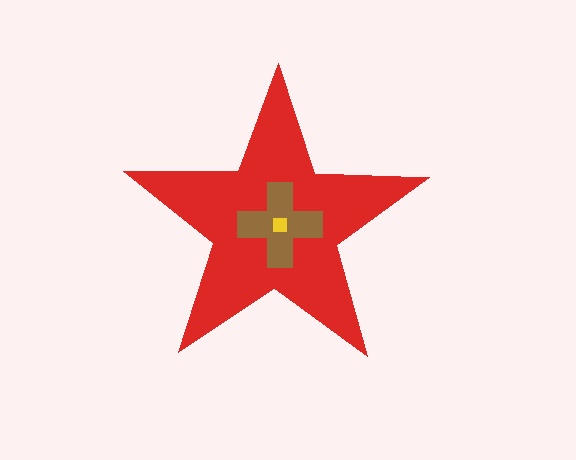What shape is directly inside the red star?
The brown cross.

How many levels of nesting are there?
3.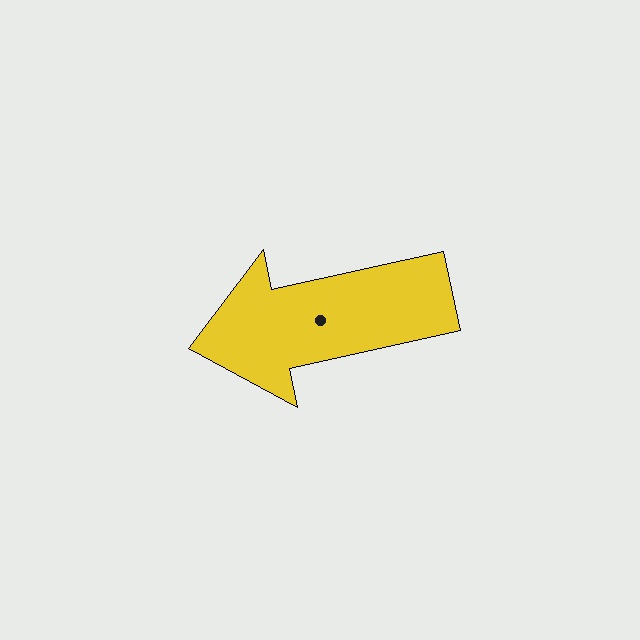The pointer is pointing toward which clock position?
Roughly 9 o'clock.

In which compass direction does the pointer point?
West.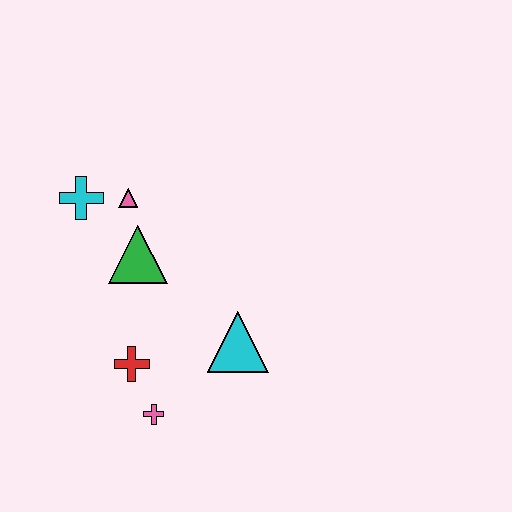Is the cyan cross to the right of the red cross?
No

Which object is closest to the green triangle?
The pink triangle is closest to the green triangle.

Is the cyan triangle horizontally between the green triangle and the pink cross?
No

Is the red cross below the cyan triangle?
Yes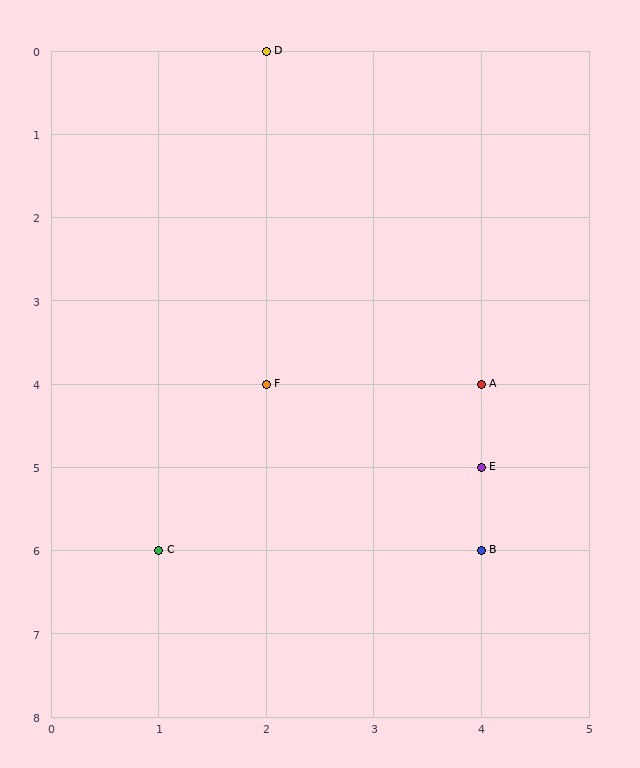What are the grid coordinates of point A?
Point A is at grid coordinates (4, 4).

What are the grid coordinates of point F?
Point F is at grid coordinates (2, 4).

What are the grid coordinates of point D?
Point D is at grid coordinates (2, 0).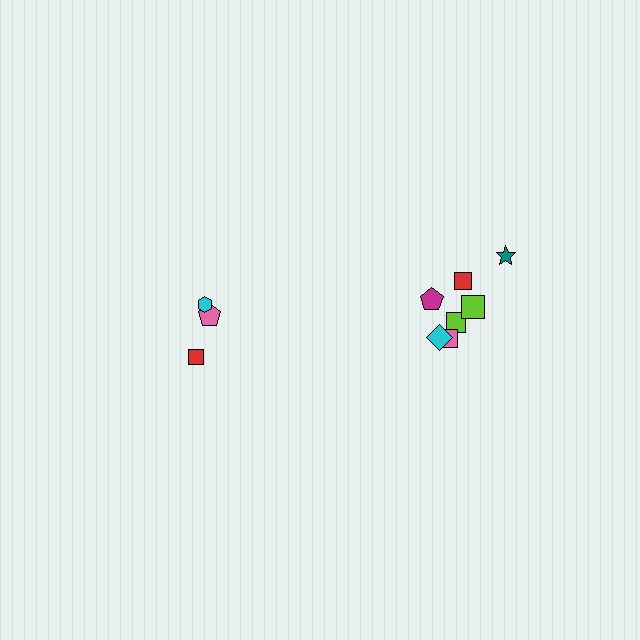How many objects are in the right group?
There are 7 objects.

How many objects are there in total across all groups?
There are 10 objects.